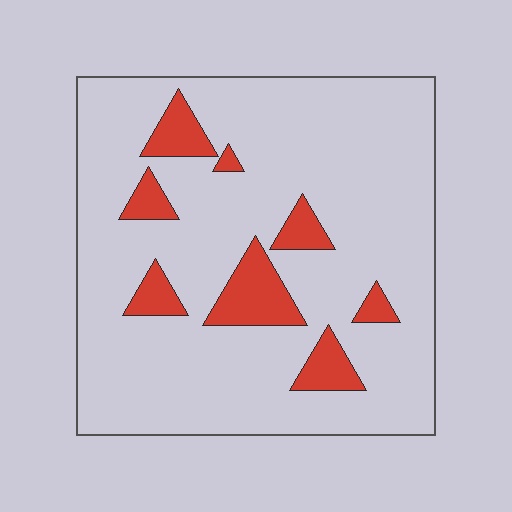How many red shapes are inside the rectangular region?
8.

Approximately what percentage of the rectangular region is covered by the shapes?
Approximately 15%.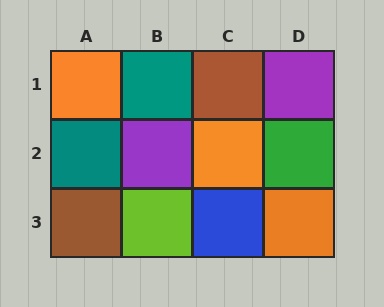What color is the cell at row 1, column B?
Teal.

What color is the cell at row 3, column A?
Brown.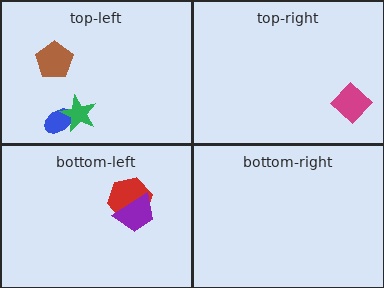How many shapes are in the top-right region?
1.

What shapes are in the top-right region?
The magenta diamond.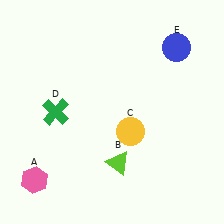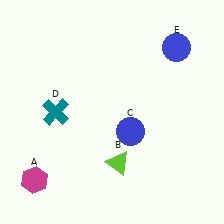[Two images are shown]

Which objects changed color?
A changed from pink to magenta. C changed from yellow to blue. D changed from green to teal.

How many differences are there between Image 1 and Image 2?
There are 3 differences between the two images.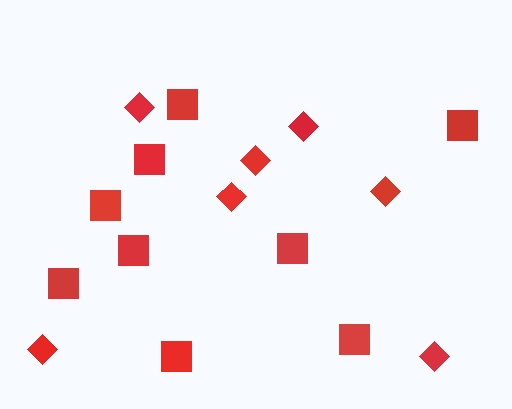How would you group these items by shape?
There are 2 groups: one group of squares (9) and one group of diamonds (7).